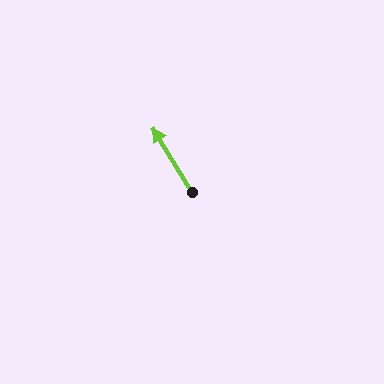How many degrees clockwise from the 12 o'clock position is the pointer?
Approximately 329 degrees.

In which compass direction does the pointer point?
Northwest.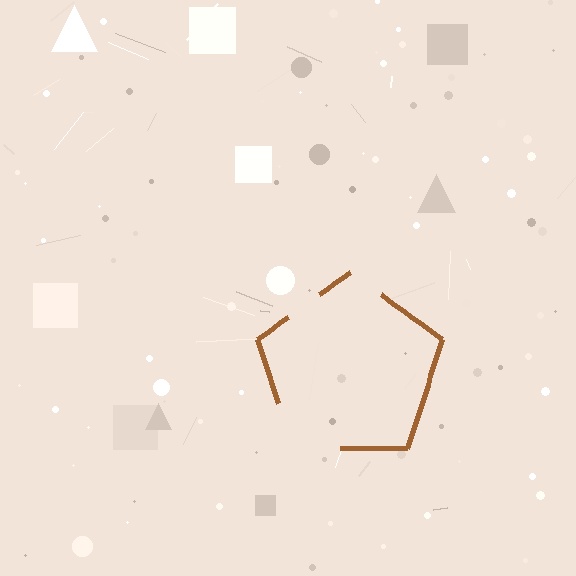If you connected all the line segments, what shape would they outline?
They would outline a pentagon.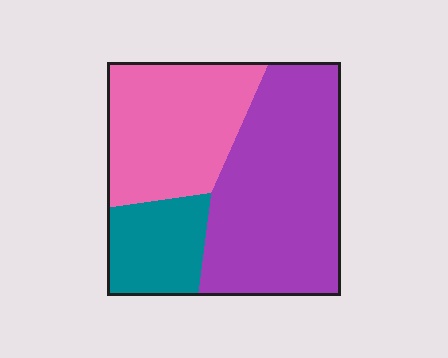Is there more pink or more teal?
Pink.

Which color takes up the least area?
Teal, at roughly 15%.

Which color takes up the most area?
Purple, at roughly 50%.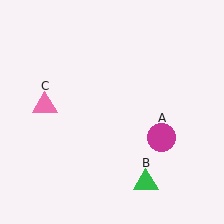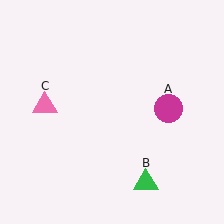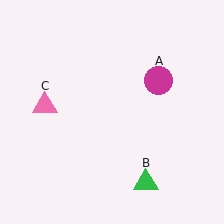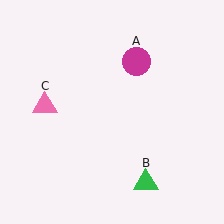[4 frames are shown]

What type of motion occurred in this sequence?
The magenta circle (object A) rotated counterclockwise around the center of the scene.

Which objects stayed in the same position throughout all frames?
Green triangle (object B) and pink triangle (object C) remained stationary.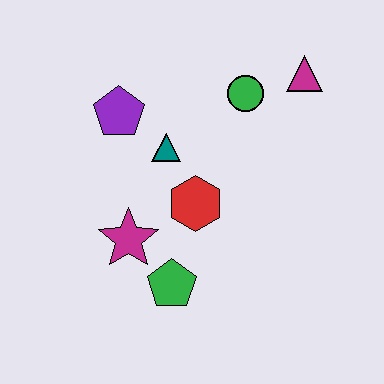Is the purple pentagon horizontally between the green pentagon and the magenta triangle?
No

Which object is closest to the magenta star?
The green pentagon is closest to the magenta star.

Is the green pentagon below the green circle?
Yes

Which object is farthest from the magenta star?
The magenta triangle is farthest from the magenta star.